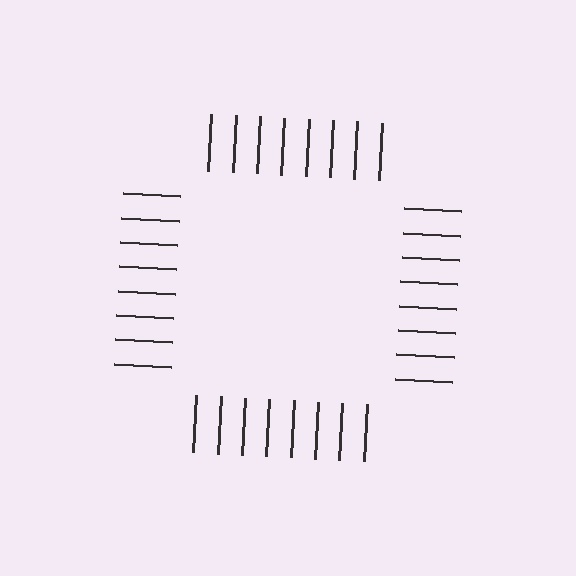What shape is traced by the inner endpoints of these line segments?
An illusory square — the line segments terminate on its edges but no continuous stroke is drawn.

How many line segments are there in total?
32 — 8 along each of the 4 edges.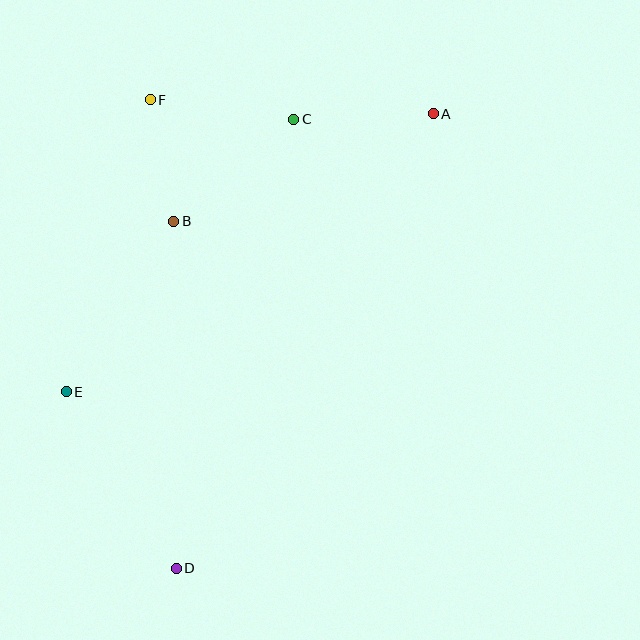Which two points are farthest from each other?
Points A and D are farthest from each other.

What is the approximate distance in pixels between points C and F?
The distance between C and F is approximately 145 pixels.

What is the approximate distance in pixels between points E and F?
The distance between E and F is approximately 304 pixels.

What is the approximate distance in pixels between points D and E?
The distance between D and E is approximately 208 pixels.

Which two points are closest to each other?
Points B and F are closest to each other.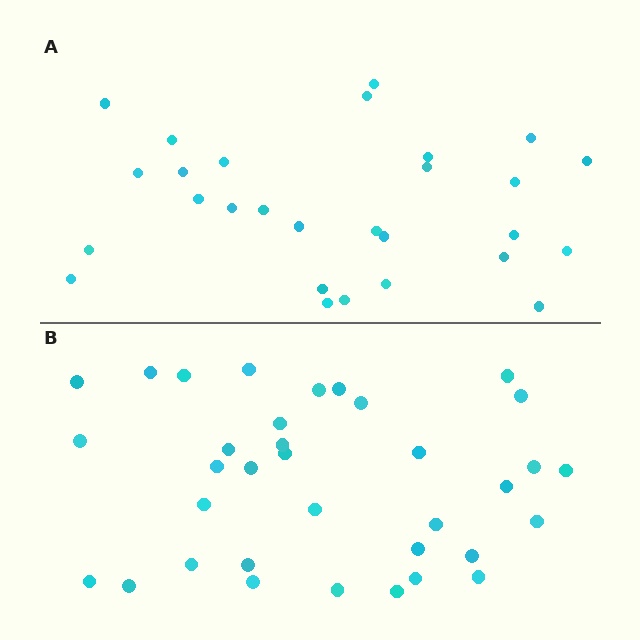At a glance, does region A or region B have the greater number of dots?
Region B (the bottom region) has more dots.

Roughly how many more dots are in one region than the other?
Region B has roughly 8 or so more dots than region A.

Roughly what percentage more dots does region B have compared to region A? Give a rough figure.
About 25% more.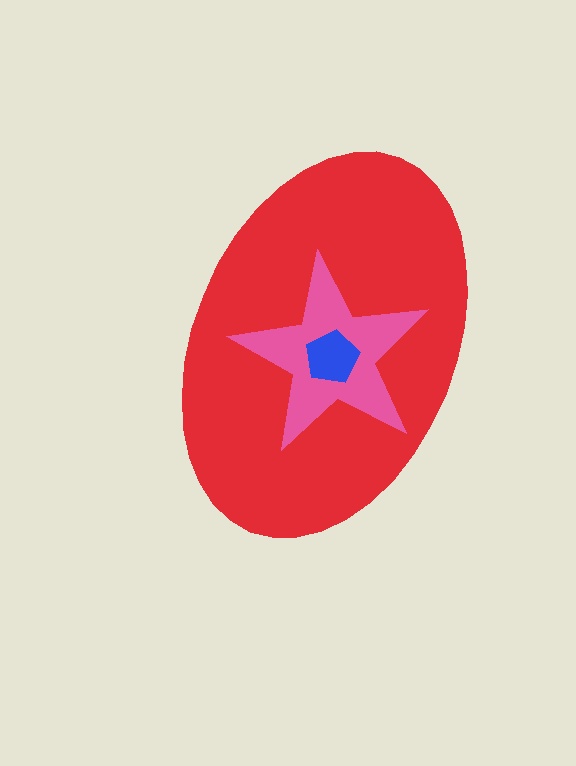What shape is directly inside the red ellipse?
The pink star.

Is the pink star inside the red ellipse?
Yes.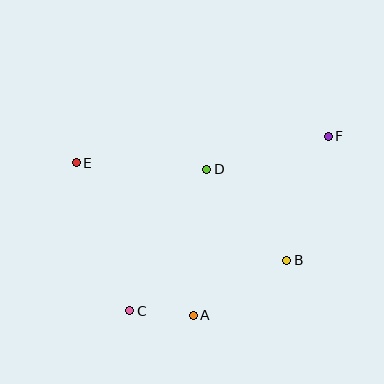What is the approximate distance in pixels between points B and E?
The distance between B and E is approximately 232 pixels.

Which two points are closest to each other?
Points A and C are closest to each other.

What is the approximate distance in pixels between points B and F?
The distance between B and F is approximately 131 pixels.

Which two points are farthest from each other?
Points C and F are farthest from each other.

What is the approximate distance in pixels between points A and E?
The distance between A and E is approximately 192 pixels.